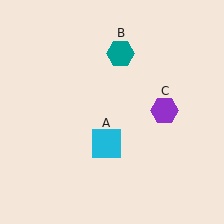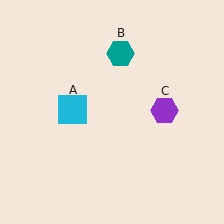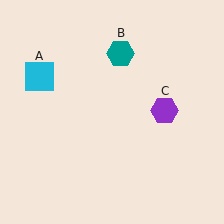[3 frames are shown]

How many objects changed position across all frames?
1 object changed position: cyan square (object A).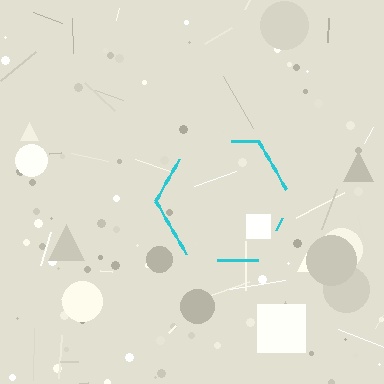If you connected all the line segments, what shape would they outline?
They would outline a hexagon.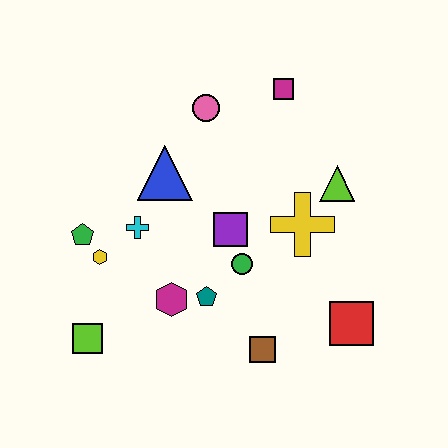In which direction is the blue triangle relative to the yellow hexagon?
The blue triangle is above the yellow hexagon.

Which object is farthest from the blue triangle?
The red square is farthest from the blue triangle.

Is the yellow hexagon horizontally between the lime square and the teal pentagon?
Yes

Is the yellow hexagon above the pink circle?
No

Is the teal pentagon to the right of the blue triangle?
Yes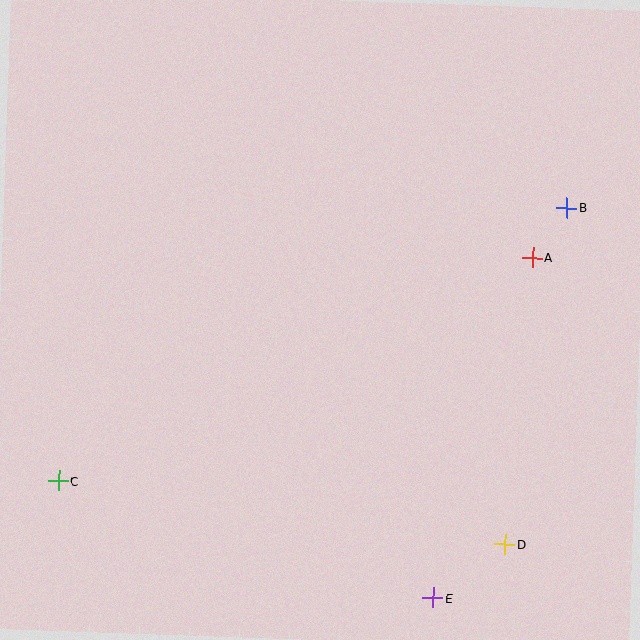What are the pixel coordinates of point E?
Point E is at (433, 598).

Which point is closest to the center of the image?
Point A at (533, 257) is closest to the center.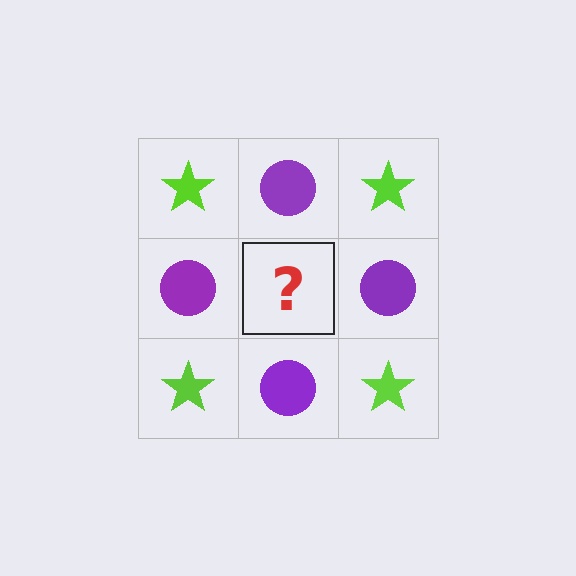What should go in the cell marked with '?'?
The missing cell should contain a lime star.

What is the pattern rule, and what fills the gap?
The rule is that it alternates lime star and purple circle in a checkerboard pattern. The gap should be filled with a lime star.